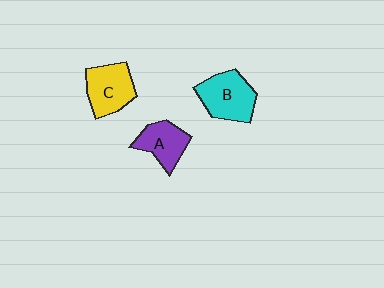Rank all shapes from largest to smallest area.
From largest to smallest: B (cyan), C (yellow), A (purple).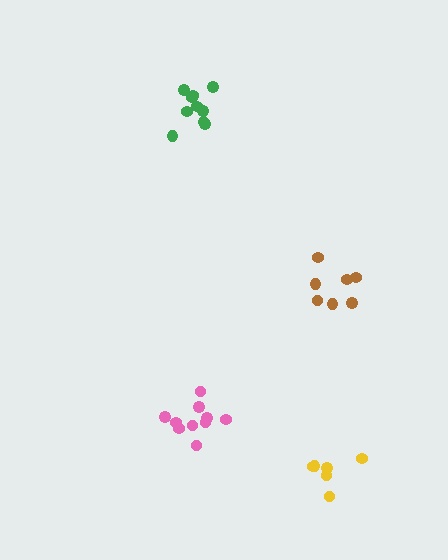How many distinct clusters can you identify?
There are 4 distinct clusters.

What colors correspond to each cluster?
The clusters are colored: brown, green, pink, yellow.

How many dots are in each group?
Group 1: 7 dots, Group 2: 11 dots, Group 3: 10 dots, Group 4: 6 dots (34 total).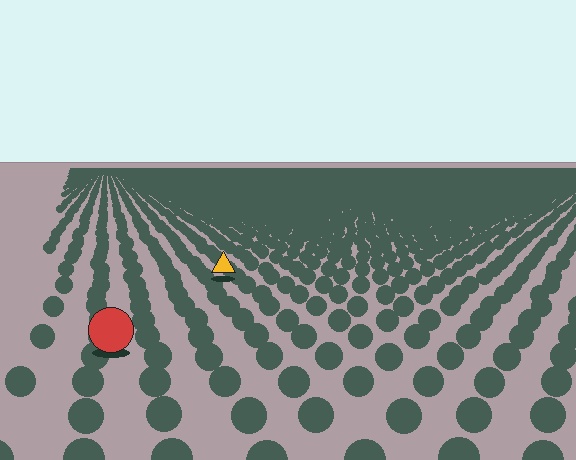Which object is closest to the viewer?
The red circle is closest. The texture marks near it are larger and more spread out.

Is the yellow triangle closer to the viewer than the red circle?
No. The red circle is closer — you can tell from the texture gradient: the ground texture is coarser near it.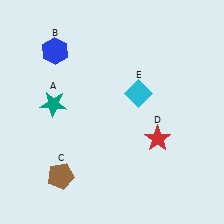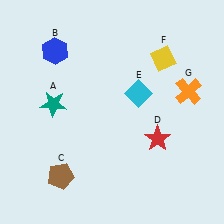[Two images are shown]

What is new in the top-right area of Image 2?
An orange cross (G) was added in the top-right area of Image 2.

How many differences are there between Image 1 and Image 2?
There are 2 differences between the two images.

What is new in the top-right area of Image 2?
A yellow diamond (F) was added in the top-right area of Image 2.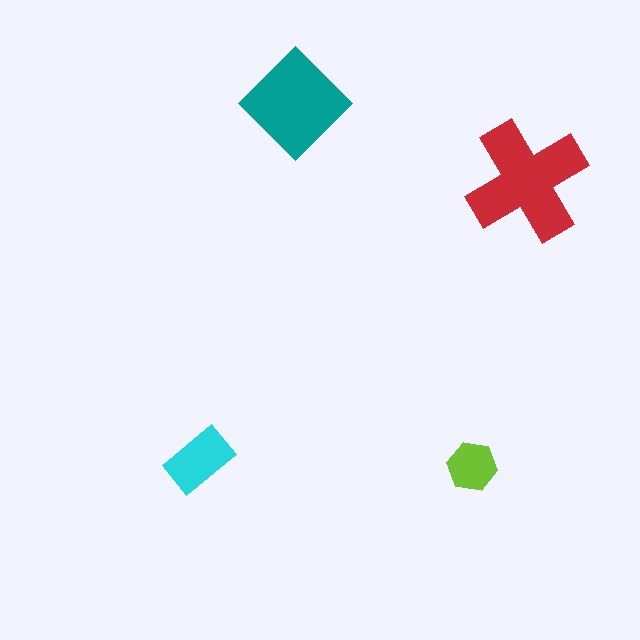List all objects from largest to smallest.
The red cross, the teal diamond, the cyan rectangle, the lime hexagon.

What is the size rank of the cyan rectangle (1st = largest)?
3rd.